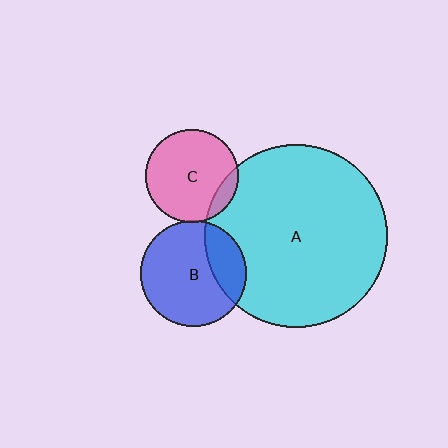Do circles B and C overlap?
Yes.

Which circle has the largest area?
Circle A (cyan).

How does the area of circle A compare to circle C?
Approximately 3.9 times.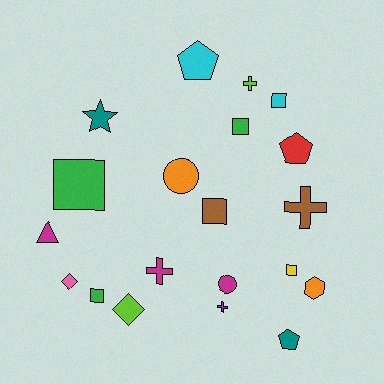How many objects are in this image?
There are 20 objects.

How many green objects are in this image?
There are 3 green objects.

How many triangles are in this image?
There is 1 triangle.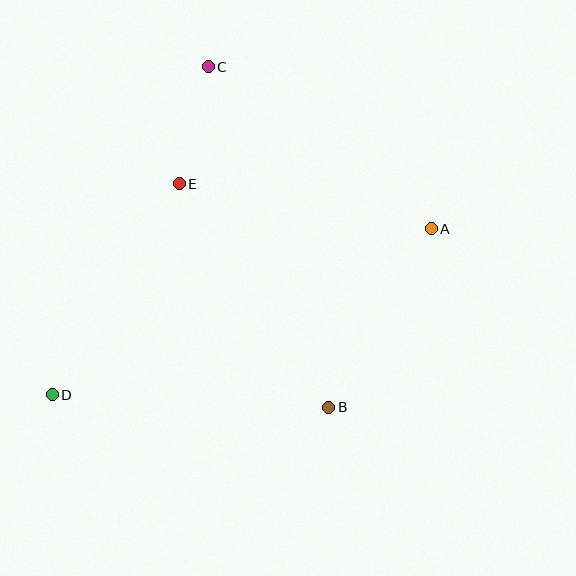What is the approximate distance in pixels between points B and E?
The distance between B and E is approximately 269 pixels.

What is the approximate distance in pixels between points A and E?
The distance between A and E is approximately 256 pixels.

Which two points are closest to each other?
Points C and E are closest to each other.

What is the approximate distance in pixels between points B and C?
The distance between B and C is approximately 361 pixels.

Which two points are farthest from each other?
Points A and D are farthest from each other.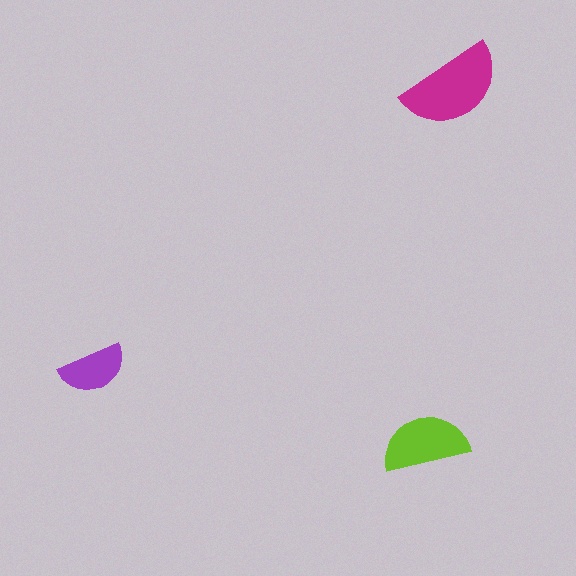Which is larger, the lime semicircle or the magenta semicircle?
The magenta one.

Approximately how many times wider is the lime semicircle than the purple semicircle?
About 1.5 times wider.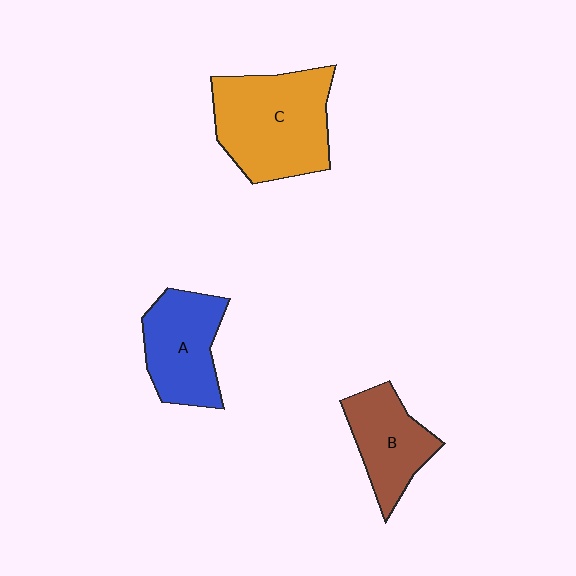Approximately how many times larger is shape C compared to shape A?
Approximately 1.4 times.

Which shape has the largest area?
Shape C (orange).